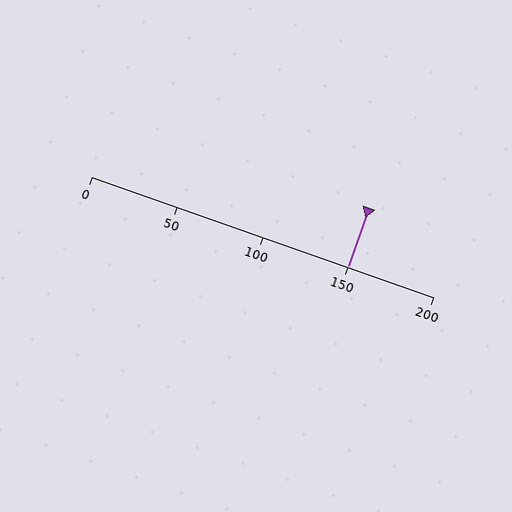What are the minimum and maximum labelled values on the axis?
The axis runs from 0 to 200.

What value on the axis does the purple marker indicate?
The marker indicates approximately 150.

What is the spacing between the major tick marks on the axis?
The major ticks are spaced 50 apart.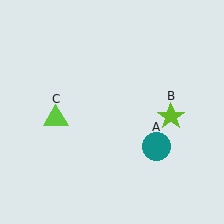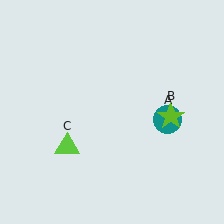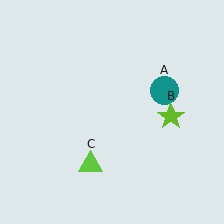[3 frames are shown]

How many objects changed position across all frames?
2 objects changed position: teal circle (object A), lime triangle (object C).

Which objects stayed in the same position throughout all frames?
Lime star (object B) remained stationary.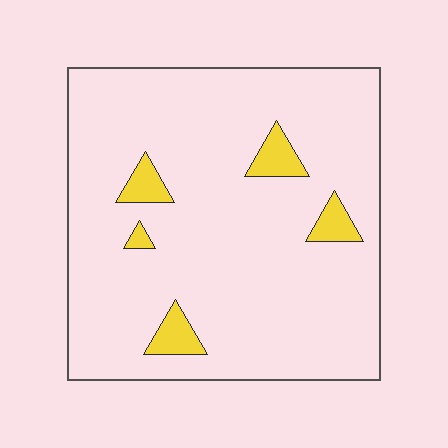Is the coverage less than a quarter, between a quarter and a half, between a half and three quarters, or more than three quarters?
Less than a quarter.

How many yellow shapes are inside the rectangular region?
5.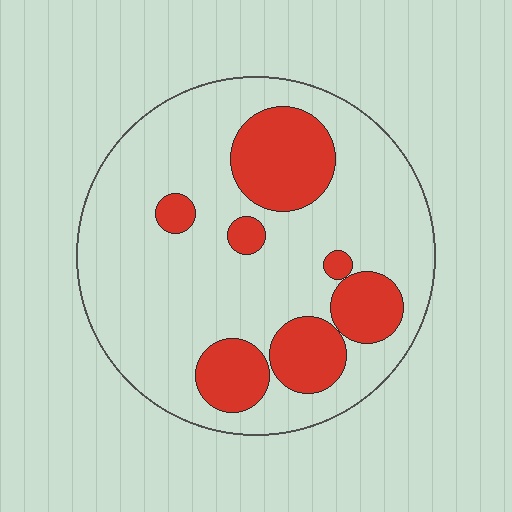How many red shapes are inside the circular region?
7.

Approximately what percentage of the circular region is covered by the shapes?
Approximately 25%.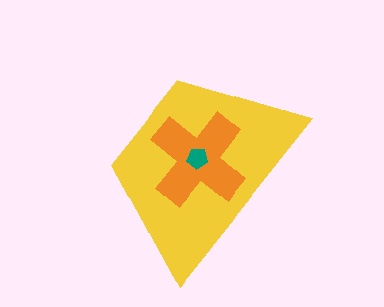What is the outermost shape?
The yellow trapezoid.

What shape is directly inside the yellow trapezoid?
The orange cross.